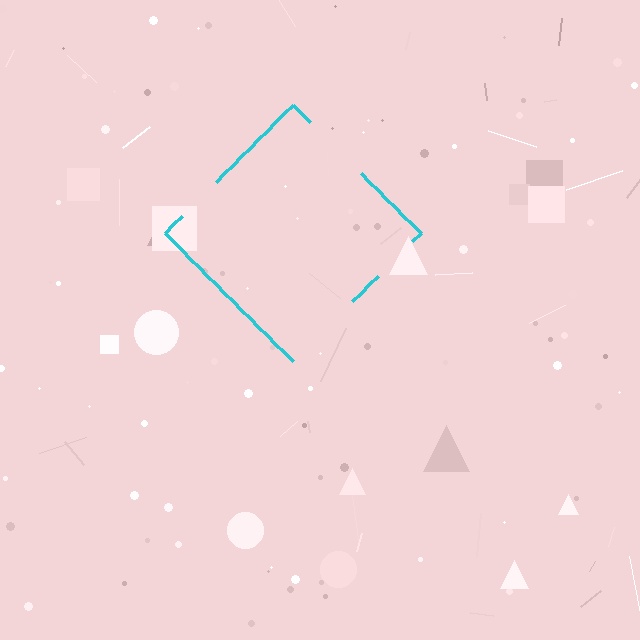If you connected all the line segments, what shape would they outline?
They would outline a diamond.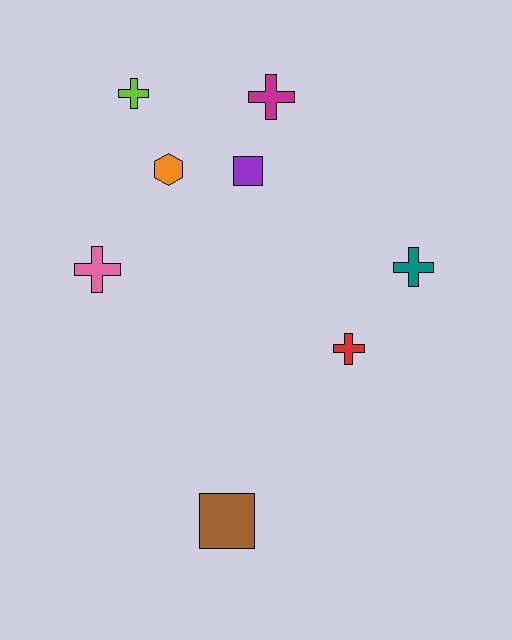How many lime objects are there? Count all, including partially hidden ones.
There is 1 lime object.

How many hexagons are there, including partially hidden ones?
There is 1 hexagon.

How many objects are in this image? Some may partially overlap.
There are 8 objects.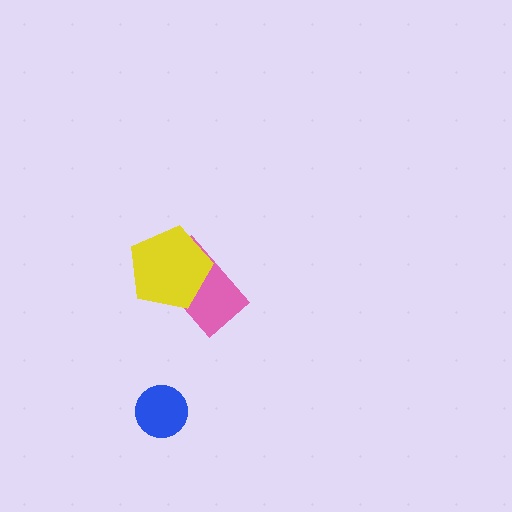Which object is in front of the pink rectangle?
The yellow pentagon is in front of the pink rectangle.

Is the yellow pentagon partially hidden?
No, no other shape covers it.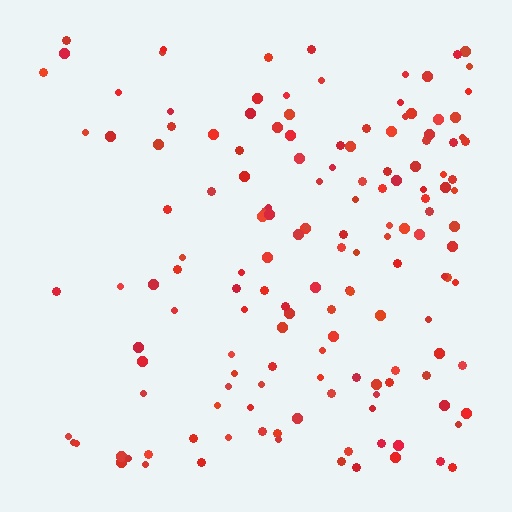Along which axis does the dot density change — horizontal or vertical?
Horizontal.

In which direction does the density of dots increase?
From left to right, with the right side densest.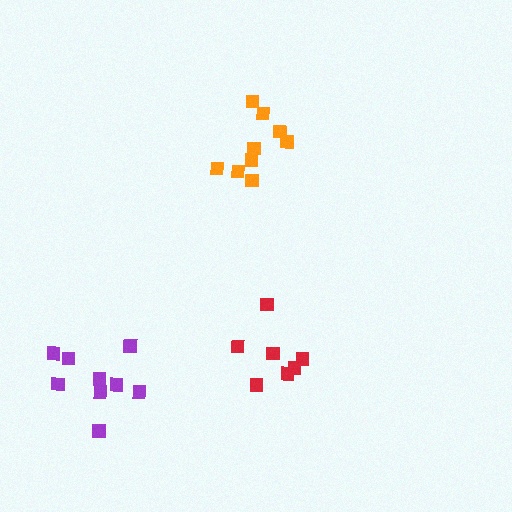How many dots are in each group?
Group 1: 9 dots, Group 2: 7 dots, Group 3: 9 dots (25 total).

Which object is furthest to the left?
The purple cluster is leftmost.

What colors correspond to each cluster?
The clusters are colored: orange, red, purple.